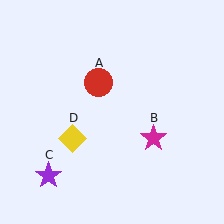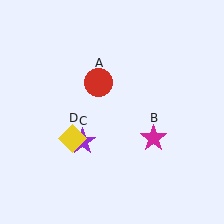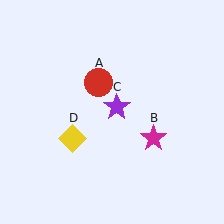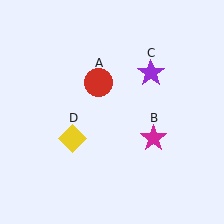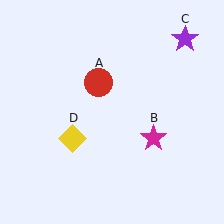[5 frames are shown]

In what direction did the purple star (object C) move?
The purple star (object C) moved up and to the right.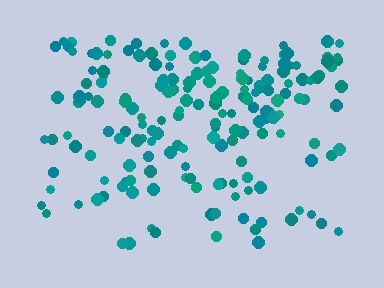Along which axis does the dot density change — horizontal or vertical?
Vertical.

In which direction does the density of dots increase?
From bottom to top, with the top side densest.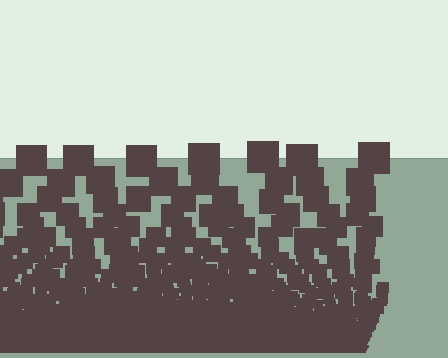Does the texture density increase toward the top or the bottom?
Density increases toward the bottom.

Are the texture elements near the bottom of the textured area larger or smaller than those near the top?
Smaller. The gradient is inverted — elements near the bottom are smaller and denser.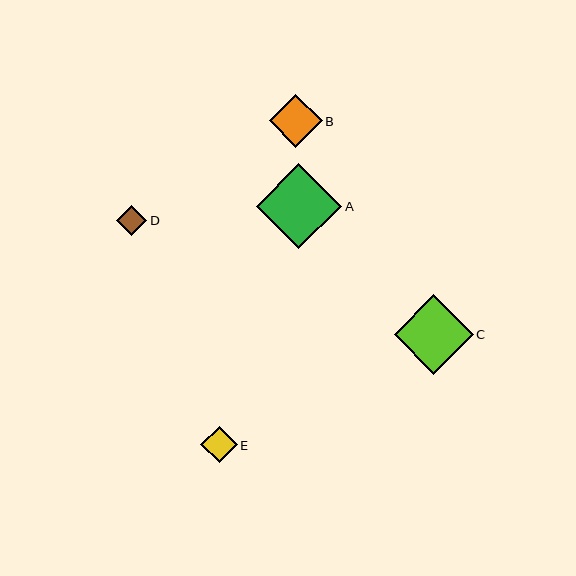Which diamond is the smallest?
Diamond D is the smallest with a size of approximately 30 pixels.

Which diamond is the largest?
Diamond A is the largest with a size of approximately 85 pixels.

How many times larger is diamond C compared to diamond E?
Diamond C is approximately 2.2 times the size of diamond E.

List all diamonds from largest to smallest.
From largest to smallest: A, C, B, E, D.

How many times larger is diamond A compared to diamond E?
Diamond A is approximately 2.3 times the size of diamond E.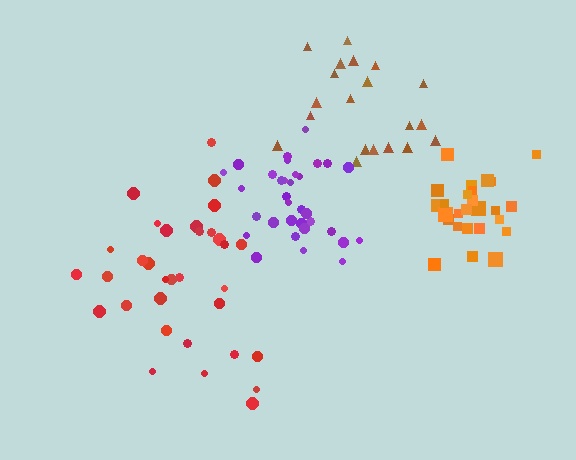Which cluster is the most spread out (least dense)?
Brown.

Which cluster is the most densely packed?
Orange.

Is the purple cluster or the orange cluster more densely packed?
Orange.